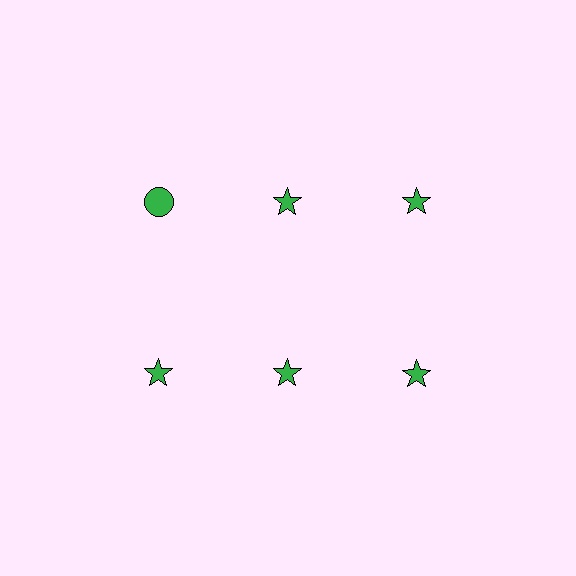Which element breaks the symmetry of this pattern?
The green circle in the top row, leftmost column breaks the symmetry. All other shapes are green stars.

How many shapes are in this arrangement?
There are 6 shapes arranged in a grid pattern.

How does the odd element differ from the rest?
It has a different shape: circle instead of star.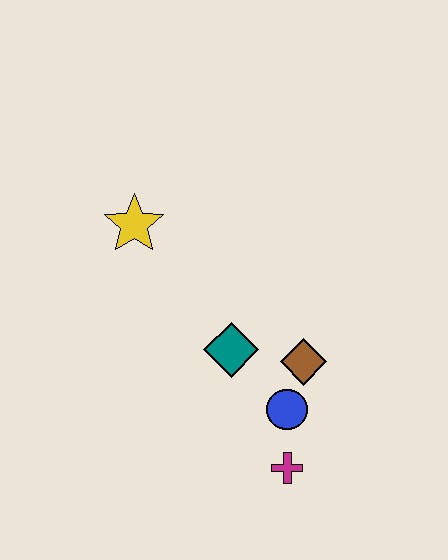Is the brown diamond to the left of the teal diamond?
No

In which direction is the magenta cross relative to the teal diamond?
The magenta cross is below the teal diamond.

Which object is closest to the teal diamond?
The brown diamond is closest to the teal diamond.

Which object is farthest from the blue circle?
The yellow star is farthest from the blue circle.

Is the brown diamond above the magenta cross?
Yes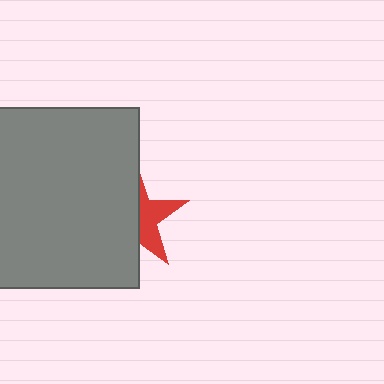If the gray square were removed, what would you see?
You would see the complete red star.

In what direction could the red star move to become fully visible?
The red star could move right. That would shift it out from behind the gray square entirely.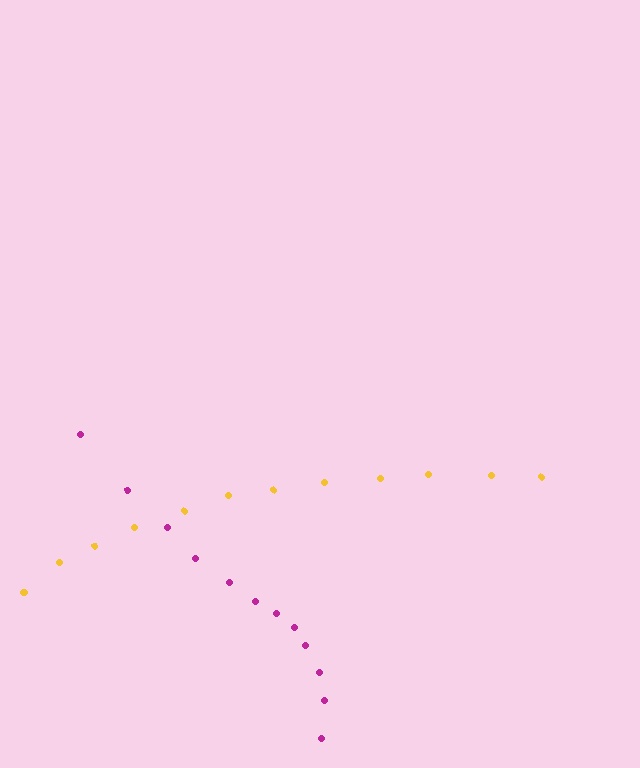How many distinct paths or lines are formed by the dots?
There are 2 distinct paths.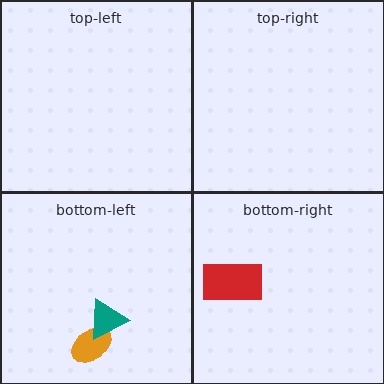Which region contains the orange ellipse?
The bottom-left region.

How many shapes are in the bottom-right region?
1.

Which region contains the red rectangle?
The bottom-right region.